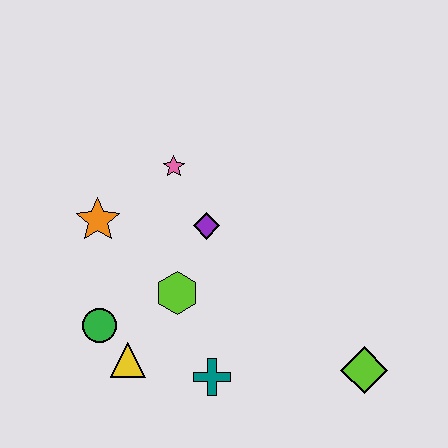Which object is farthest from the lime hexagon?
The lime diamond is farthest from the lime hexagon.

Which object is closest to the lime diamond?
The teal cross is closest to the lime diamond.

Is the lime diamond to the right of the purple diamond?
Yes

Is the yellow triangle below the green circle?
Yes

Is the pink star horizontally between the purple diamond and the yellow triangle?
Yes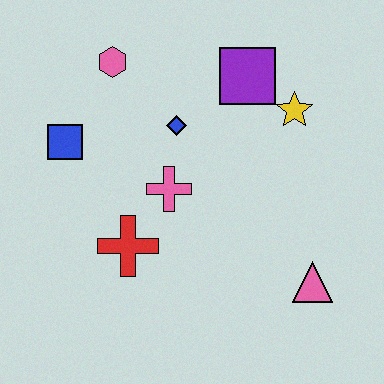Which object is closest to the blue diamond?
The pink cross is closest to the blue diamond.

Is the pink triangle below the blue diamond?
Yes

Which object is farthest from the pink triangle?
The pink hexagon is farthest from the pink triangle.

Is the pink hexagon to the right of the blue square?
Yes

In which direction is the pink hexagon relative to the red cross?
The pink hexagon is above the red cross.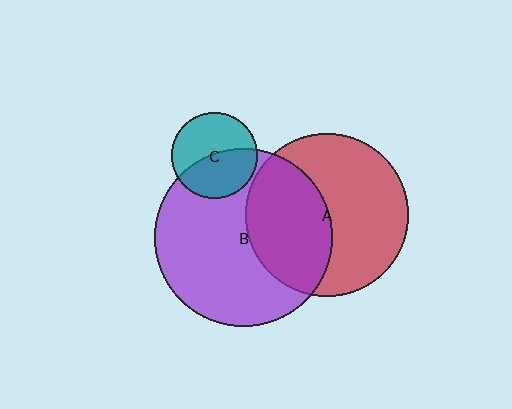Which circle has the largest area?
Circle B (purple).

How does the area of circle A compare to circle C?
Approximately 3.6 times.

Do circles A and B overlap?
Yes.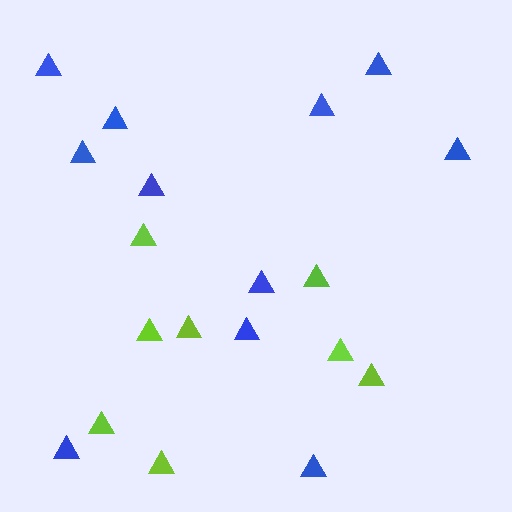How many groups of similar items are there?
There are 2 groups: one group of blue triangles (11) and one group of lime triangles (8).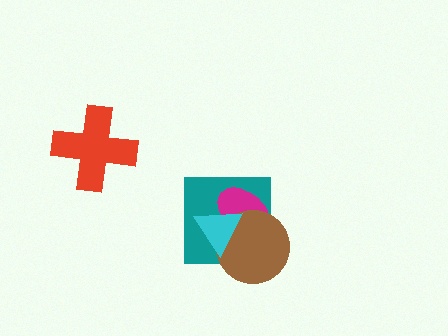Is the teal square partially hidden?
Yes, it is partially covered by another shape.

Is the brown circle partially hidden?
Yes, it is partially covered by another shape.